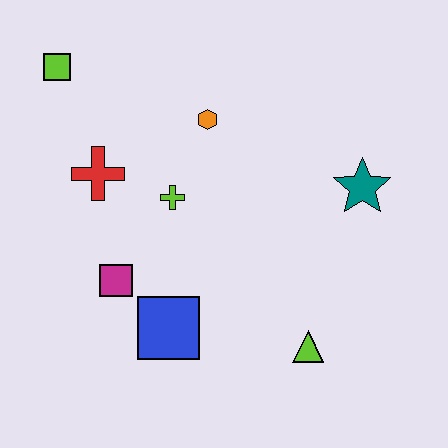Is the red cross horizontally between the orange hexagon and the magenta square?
No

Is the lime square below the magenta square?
No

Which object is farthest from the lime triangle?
The lime square is farthest from the lime triangle.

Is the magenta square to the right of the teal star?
No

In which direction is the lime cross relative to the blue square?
The lime cross is above the blue square.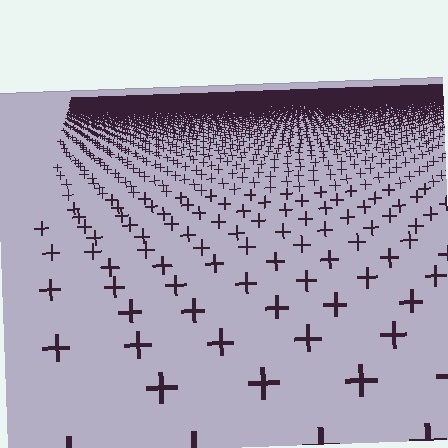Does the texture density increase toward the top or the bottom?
Density increases toward the top.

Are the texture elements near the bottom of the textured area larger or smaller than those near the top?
Larger. Near the bottom, elements are closer to the viewer and appear at a bigger on-screen size.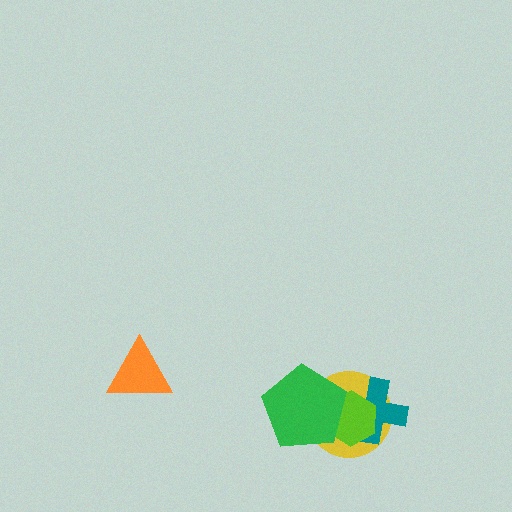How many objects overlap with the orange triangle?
0 objects overlap with the orange triangle.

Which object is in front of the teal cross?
The lime hexagon is in front of the teal cross.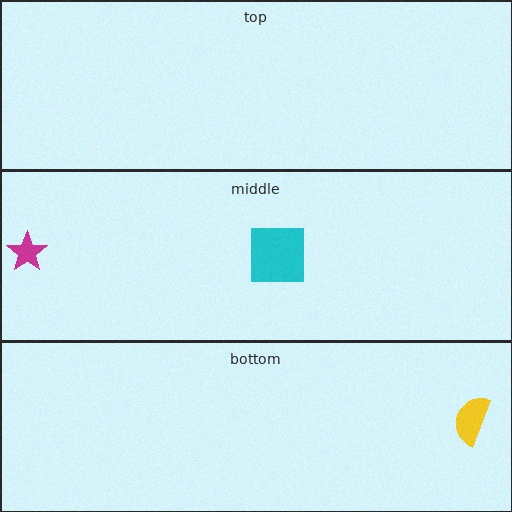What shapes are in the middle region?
The magenta star, the cyan square.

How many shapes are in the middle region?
2.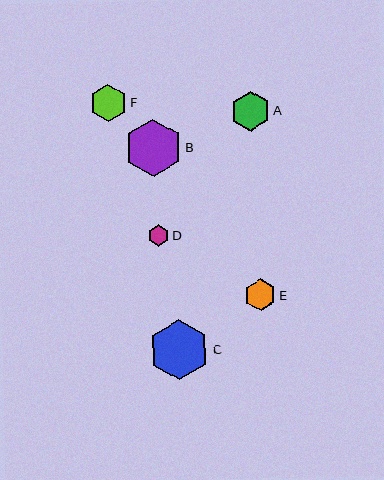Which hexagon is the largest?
Hexagon C is the largest with a size of approximately 60 pixels.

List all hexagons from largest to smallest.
From largest to smallest: C, B, A, F, E, D.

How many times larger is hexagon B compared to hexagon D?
Hexagon B is approximately 2.7 times the size of hexagon D.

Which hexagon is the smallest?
Hexagon D is the smallest with a size of approximately 21 pixels.